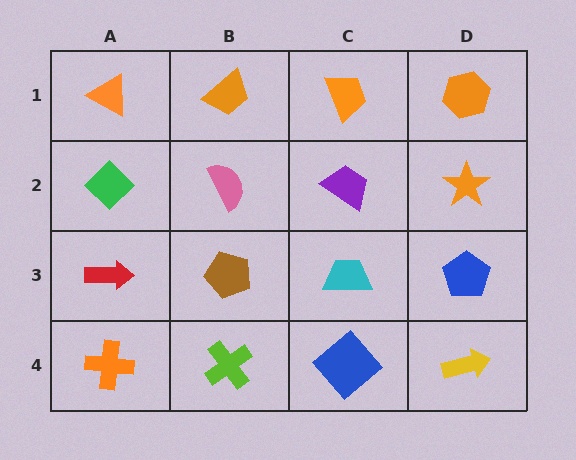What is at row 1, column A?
An orange triangle.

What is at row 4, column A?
An orange cross.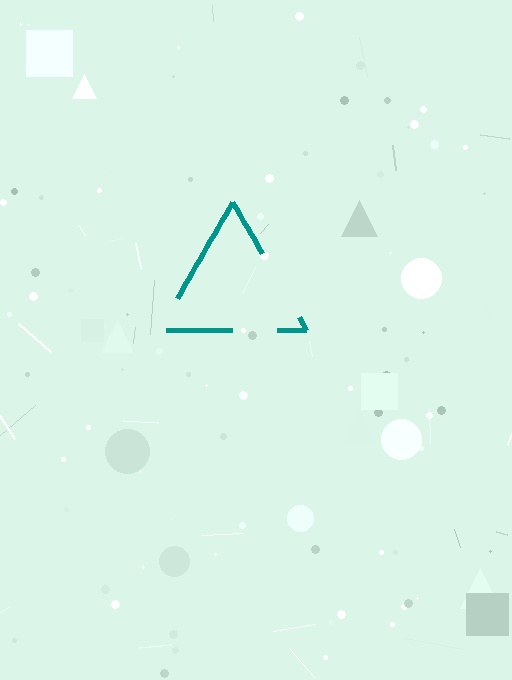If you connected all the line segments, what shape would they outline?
They would outline a triangle.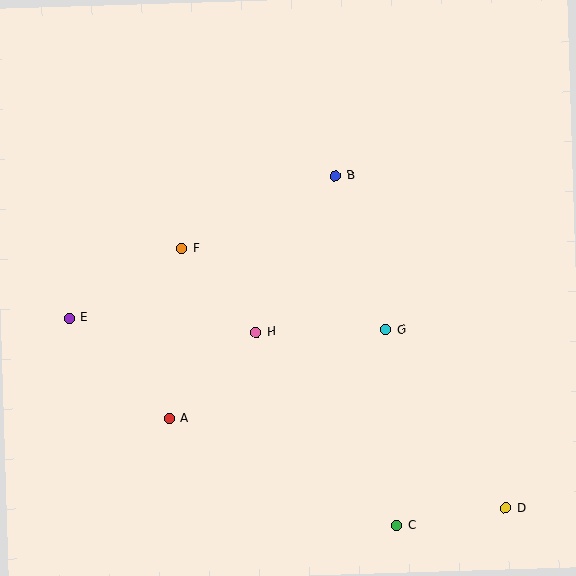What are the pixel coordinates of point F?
Point F is at (181, 249).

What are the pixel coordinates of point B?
Point B is at (335, 176).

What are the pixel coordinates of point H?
Point H is at (256, 332).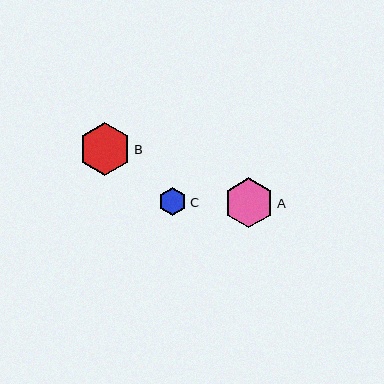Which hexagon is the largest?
Hexagon B is the largest with a size of approximately 53 pixels.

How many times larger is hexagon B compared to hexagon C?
Hexagon B is approximately 1.9 times the size of hexagon C.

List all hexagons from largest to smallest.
From largest to smallest: B, A, C.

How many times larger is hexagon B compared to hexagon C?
Hexagon B is approximately 1.9 times the size of hexagon C.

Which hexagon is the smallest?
Hexagon C is the smallest with a size of approximately 27 pixels.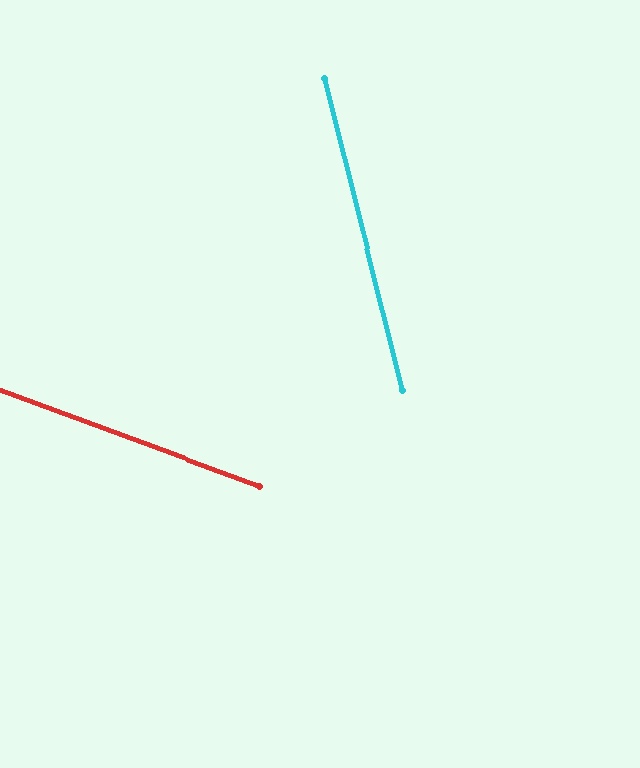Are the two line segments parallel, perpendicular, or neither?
Neither parallel nor perpendicular — they differ by about 56°.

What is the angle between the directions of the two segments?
Approximately 56 degrees.